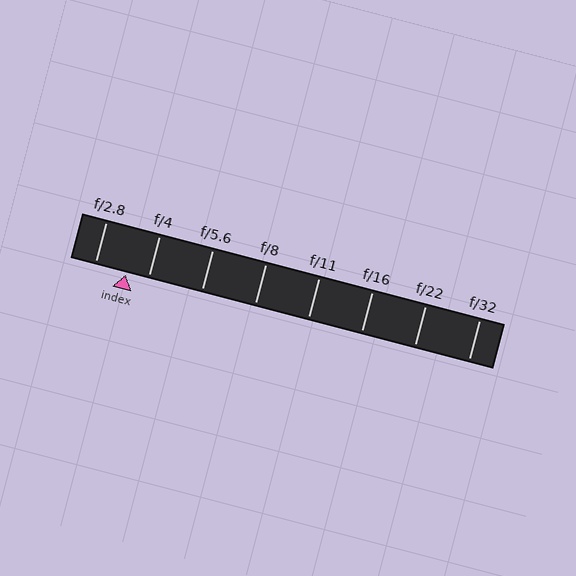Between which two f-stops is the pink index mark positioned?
The index mark is between f/2.8 and f/4.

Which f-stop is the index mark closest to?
The index mark is closest to f/4.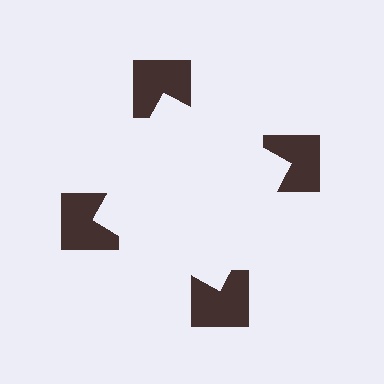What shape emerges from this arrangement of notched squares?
An illusory square — its edges are inferred from the aligned wedge cuts in the notched squares, not physically drawn.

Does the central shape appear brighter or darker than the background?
It typically appears slightly brighter than the background, even though no actual brightness change is drawn.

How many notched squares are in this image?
There are 4 — one at each vertex of the illusory square.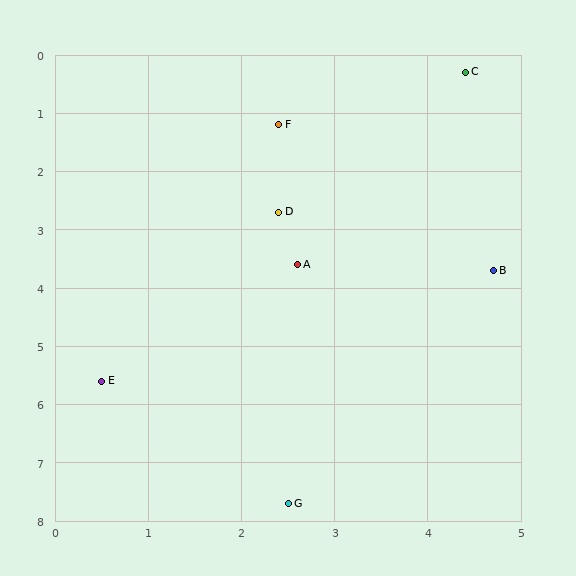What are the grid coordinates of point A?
Point A is at approximately (2.6, 3.6).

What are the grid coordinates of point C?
Point C is at approximately (4.4, 0.3).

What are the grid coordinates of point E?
Point E is at approximately (0.5, 5.6).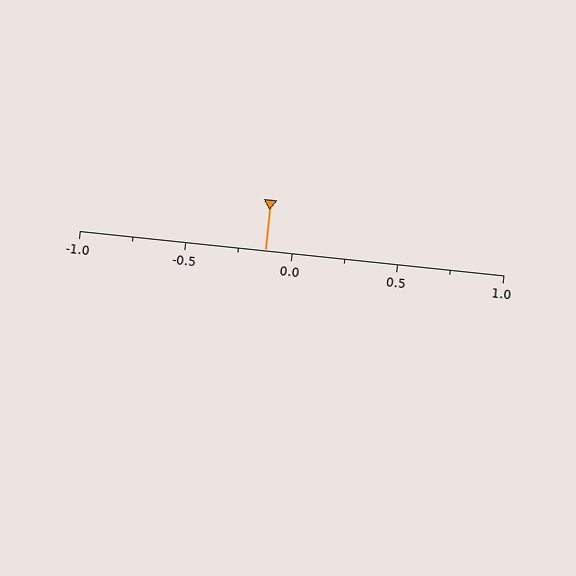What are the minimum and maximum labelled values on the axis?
The axis runs from -1.0 to 1.0.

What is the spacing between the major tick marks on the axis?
The major ticks are spaced 0.5 apart.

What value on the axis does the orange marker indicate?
The marker indicates approximately -0.12.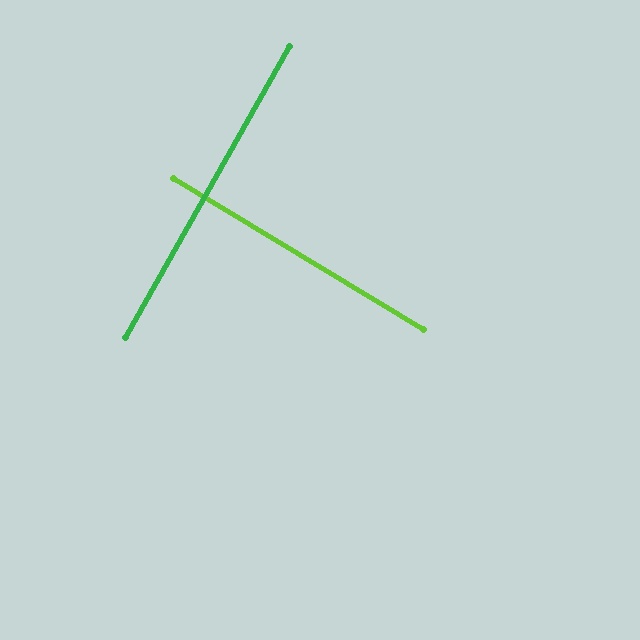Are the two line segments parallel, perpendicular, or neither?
Perpendicular — they meet at approximately 88°.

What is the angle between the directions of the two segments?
Approximately 88 degrees.